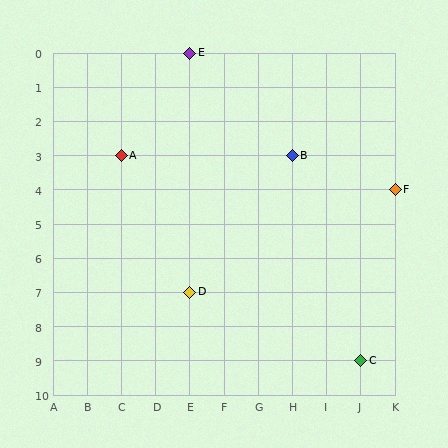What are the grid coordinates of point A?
Point A is at grid coordinates (C, 3).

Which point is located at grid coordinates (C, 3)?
Point A is at (C, 3).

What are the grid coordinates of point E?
Point E is at grid coordinates (E, 0).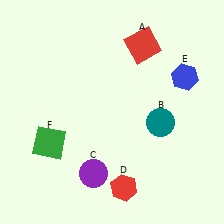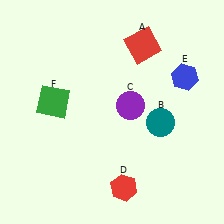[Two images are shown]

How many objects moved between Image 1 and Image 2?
2 objects moved between the two images.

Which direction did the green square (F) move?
The green square (F) moved up.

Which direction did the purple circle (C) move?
The purple circle (C) moved up.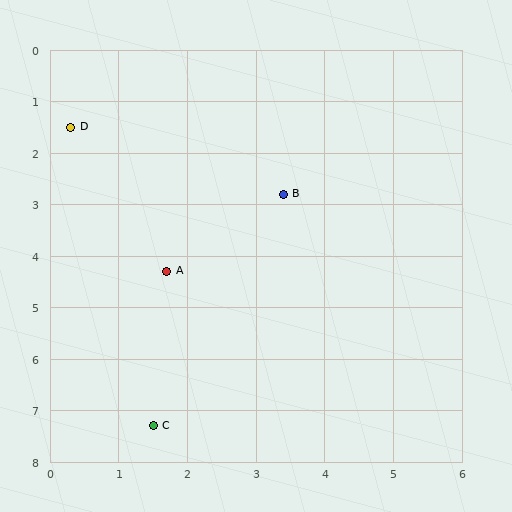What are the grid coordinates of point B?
Point B is at approximately (3.4, 2.8).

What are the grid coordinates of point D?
Point D is at approximately (0.3, 1.5).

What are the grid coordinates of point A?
Point A is at approximately (1.7, 4.3).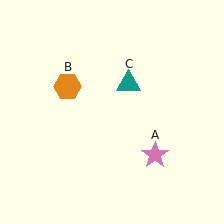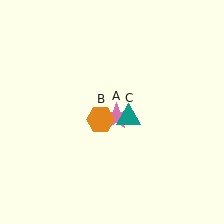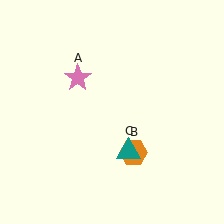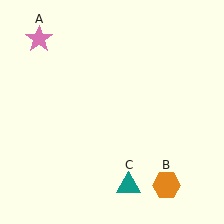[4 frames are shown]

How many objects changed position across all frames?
3 objects changed position: pink star (object A), orange hexagon (object B), teal triangle (object C).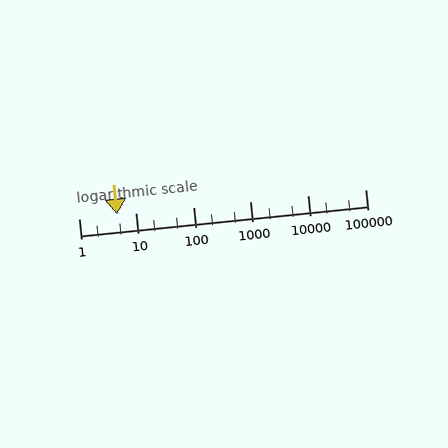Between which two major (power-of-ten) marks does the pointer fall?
The pointer is between 1 and 10.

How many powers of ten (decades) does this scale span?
The scale spans 5 decades, from 1 to 100000.